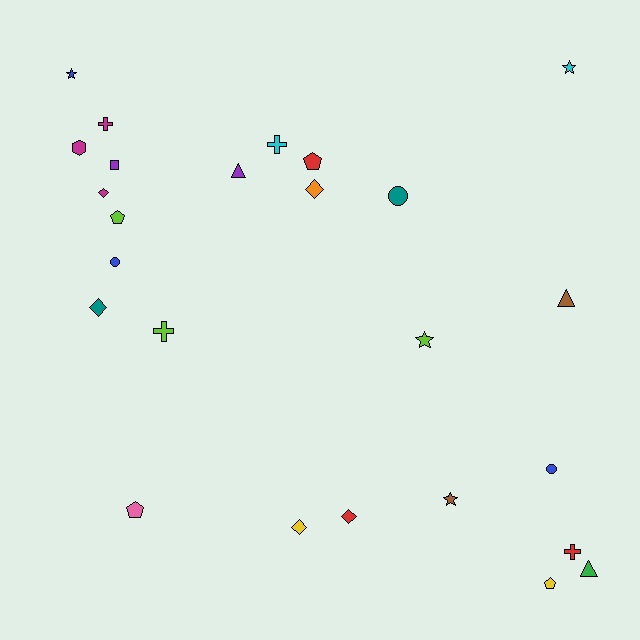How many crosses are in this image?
There are 4 crosses.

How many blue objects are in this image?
There are 3 blue objects.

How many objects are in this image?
There are 25 objects.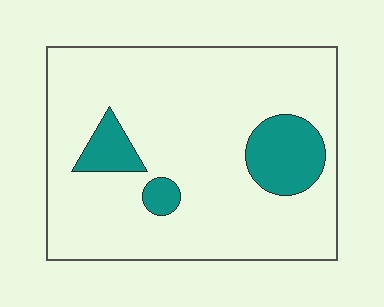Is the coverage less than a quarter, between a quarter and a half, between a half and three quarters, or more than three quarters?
Less than a quarter.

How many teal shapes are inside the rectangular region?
3.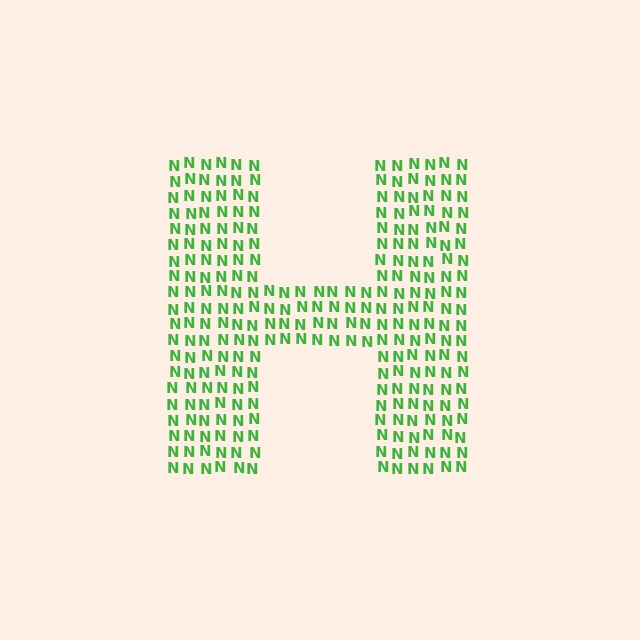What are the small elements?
The small elements are letter N's.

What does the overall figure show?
The overall figure shows the letter H.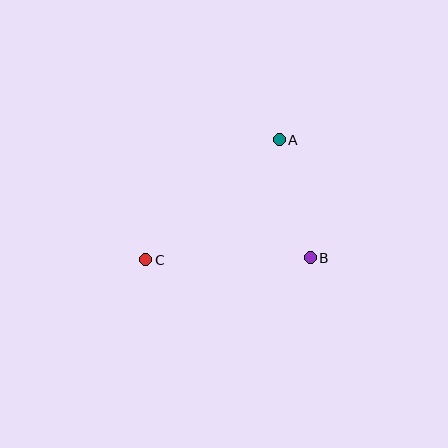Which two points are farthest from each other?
Points A and C are farthest from each other.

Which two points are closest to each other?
Points A and B are closest to each other.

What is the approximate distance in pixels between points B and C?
The distance between B and C is approximately 164 pixels.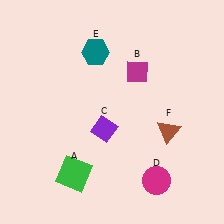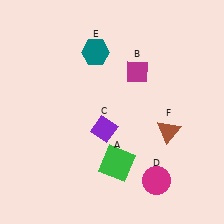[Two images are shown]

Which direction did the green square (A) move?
The green square (A) moved right.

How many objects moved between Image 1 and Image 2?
1 object moved between the two images.